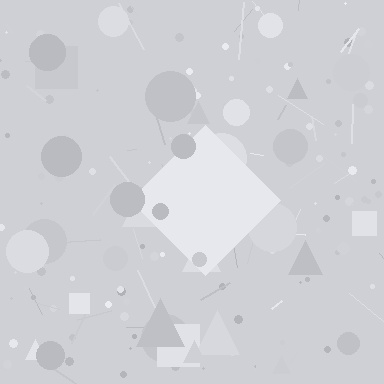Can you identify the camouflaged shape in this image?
The camouflaged shape is a diamond.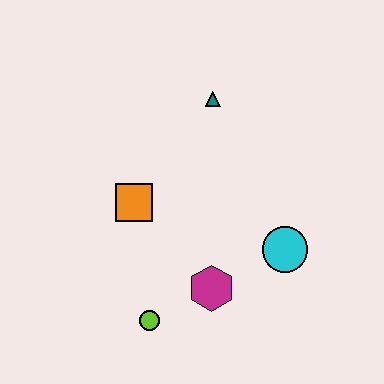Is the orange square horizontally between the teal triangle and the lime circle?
No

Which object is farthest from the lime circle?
The teal triangle is farthest from the lime circle.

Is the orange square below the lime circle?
No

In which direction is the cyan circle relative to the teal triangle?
The cyan circle is below the teal triangle.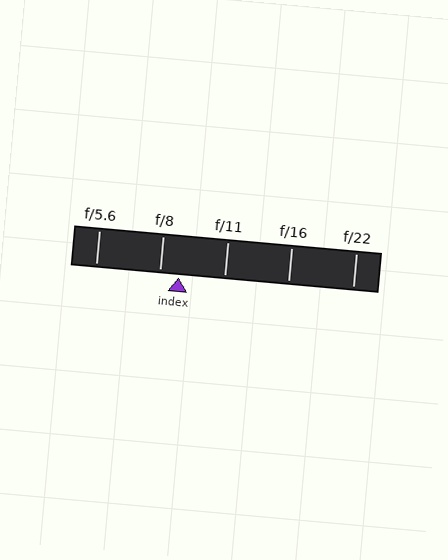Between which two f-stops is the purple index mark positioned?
The index mark is between f/8 and f/11.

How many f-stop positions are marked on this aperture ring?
There are 5 f-stop positions marked.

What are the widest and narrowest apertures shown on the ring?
The widest aperture shown is f/5.6 and the narrowest is f/22.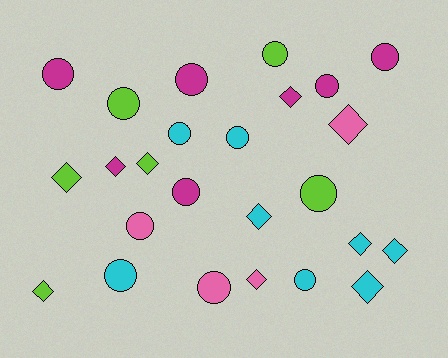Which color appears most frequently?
Cyan, with 8 objects.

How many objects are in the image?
There are 25 objects.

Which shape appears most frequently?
Circle, with 14 objects.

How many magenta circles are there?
There are 5 magenta circles.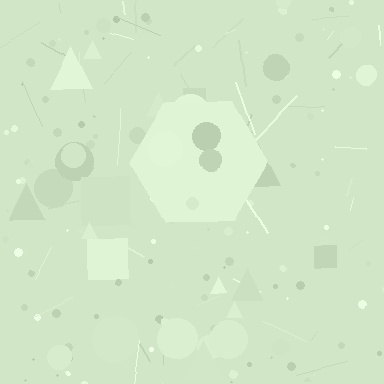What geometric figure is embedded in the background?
A hexagon is embedded in the background.